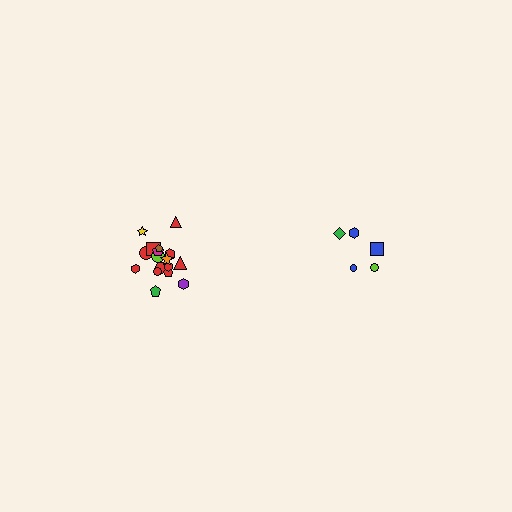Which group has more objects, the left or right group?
The left group.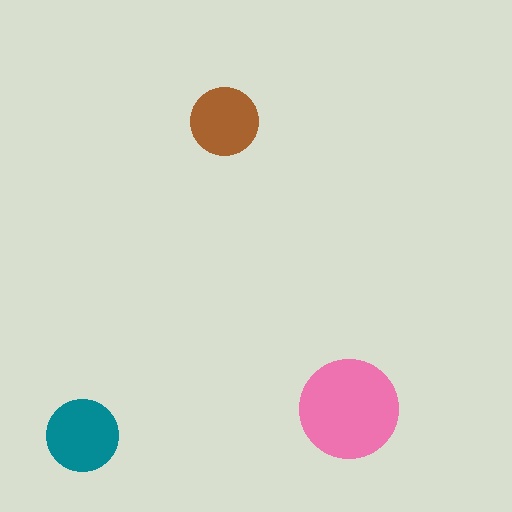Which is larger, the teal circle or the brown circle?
The teal one.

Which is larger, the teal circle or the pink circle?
The pink one.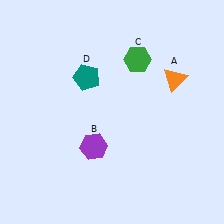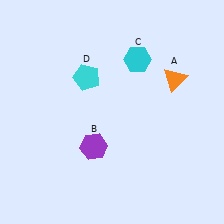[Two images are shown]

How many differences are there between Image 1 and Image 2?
There are 2 differences between the two images.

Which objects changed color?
C changed from green to cyan. D changed from teal to cyan.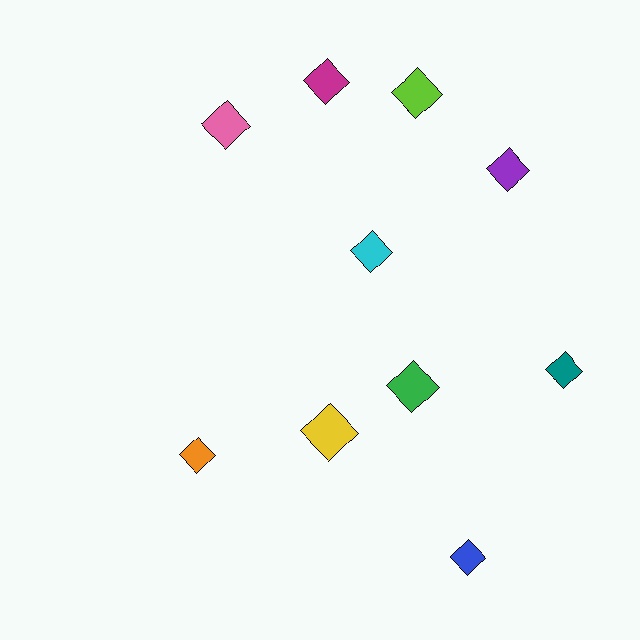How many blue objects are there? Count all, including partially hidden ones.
There is 1 blue object.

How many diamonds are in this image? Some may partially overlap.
There are 10 diamonds.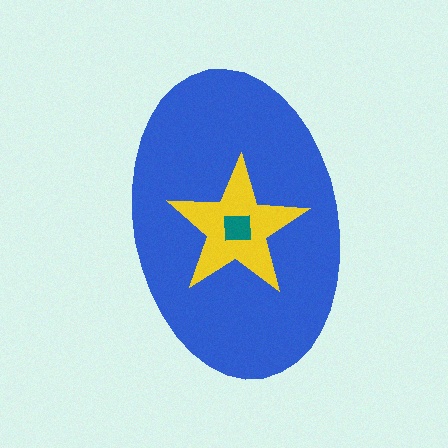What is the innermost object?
The teal square.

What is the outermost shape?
The blue ellipse.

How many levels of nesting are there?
3.